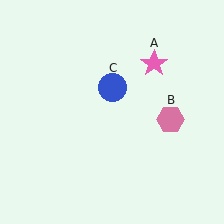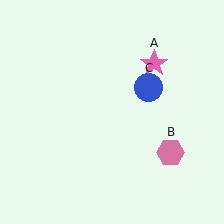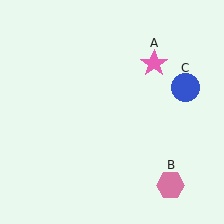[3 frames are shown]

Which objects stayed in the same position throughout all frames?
Pink star (object A) remained stationary.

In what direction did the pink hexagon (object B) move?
The pink hexagon (object B) moved down.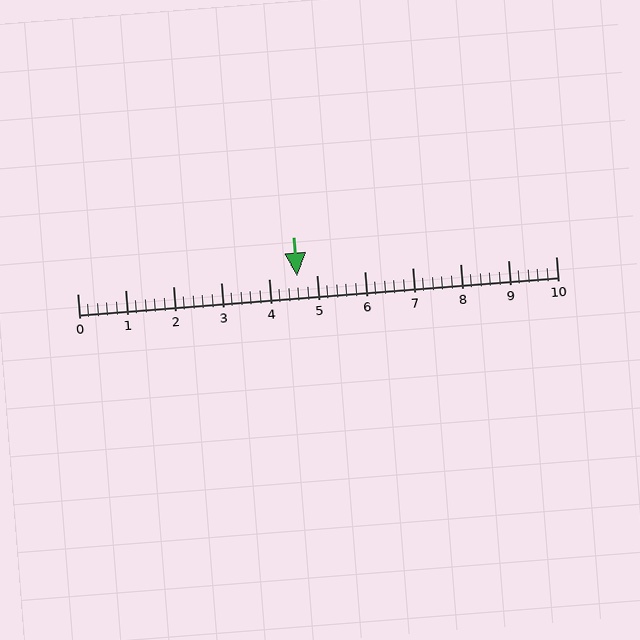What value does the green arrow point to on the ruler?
The green arrow points to approximately 4.6.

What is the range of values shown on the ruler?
The ruler shows values from 0 to 10.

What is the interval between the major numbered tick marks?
The major tick marks are spaced 1 units apart.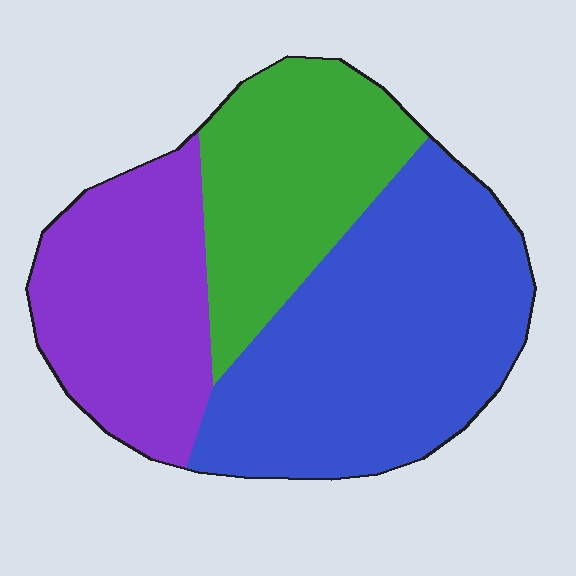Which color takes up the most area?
Blue, at roughly 45%.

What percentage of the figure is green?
Green covers 27% of the figure.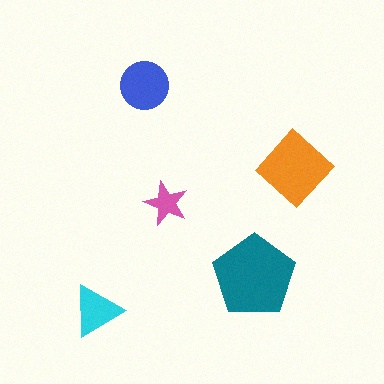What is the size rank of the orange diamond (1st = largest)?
2nd.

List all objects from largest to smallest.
The teal pentagon, the orange diamond, the blue circle, the cyan triangle, the pink star.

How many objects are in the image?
There are 5 objects in the image.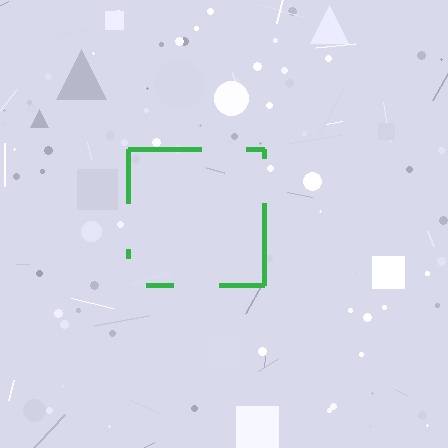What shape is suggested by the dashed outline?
The dashed outline suggests a square.